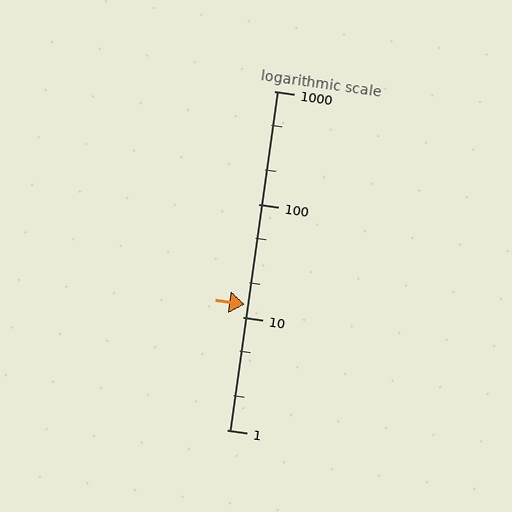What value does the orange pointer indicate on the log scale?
The pointer indicates approximately 13.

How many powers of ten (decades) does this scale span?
The scale spans 3 decades, from 1 to 1000.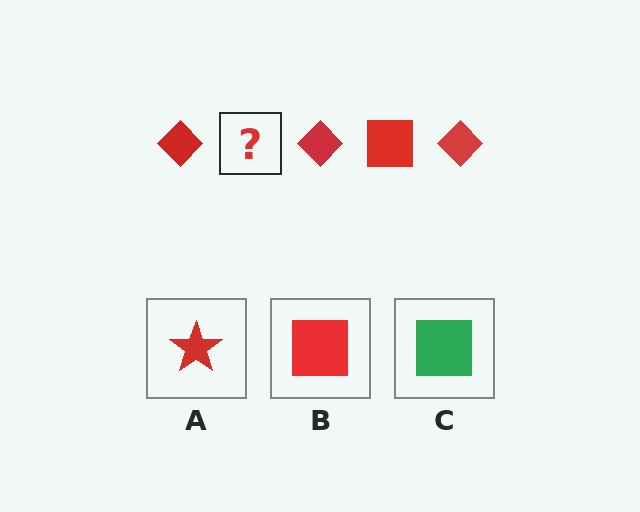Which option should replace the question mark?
Option B.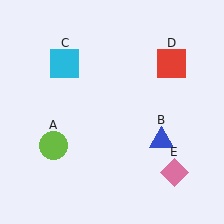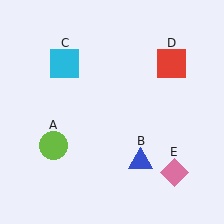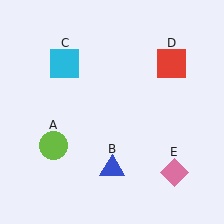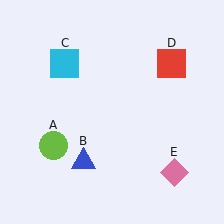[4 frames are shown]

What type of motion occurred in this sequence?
The blue triangle (object B) rotated clockwise around the center of the scene.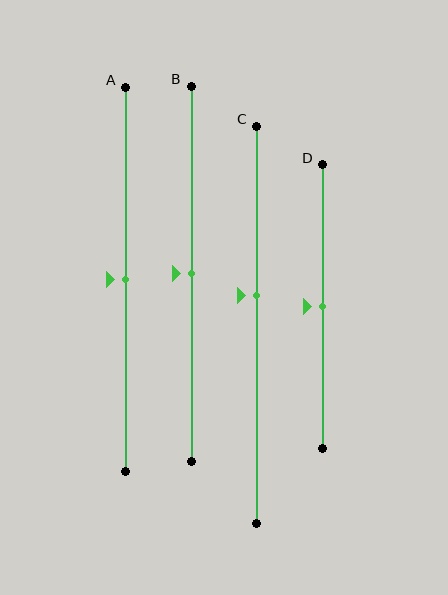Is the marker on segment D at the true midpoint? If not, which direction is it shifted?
Yes, the marker on segment D is at the true midpoint.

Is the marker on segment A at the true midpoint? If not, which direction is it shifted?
Yes, the marker on segment A is at the true midpoint.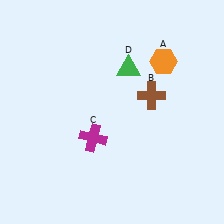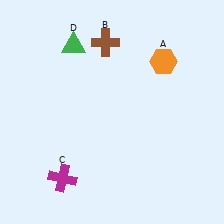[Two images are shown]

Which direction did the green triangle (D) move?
The green triangle (D) moved left.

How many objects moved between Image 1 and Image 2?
3 objects moved between the two images.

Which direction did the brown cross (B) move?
The brown cross (B) moved up.